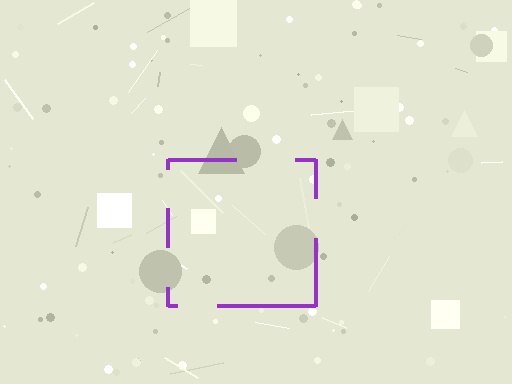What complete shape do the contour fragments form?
The contour fragments form a square.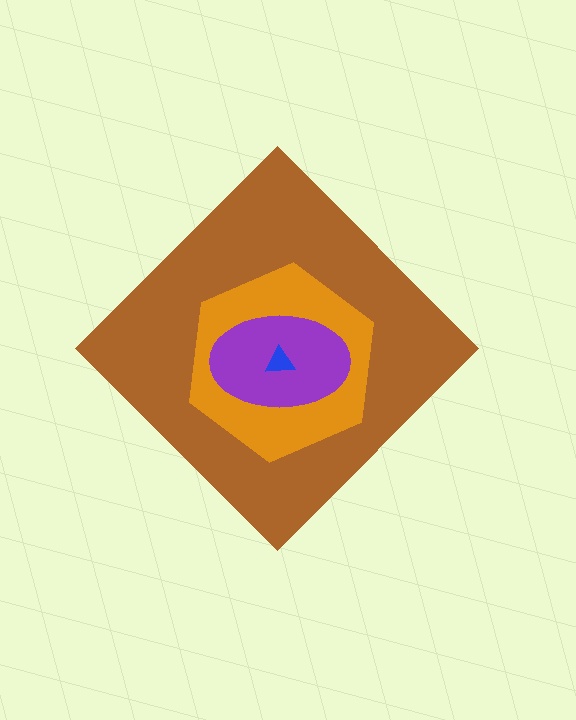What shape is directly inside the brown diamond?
The orange hexagon.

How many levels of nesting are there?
4.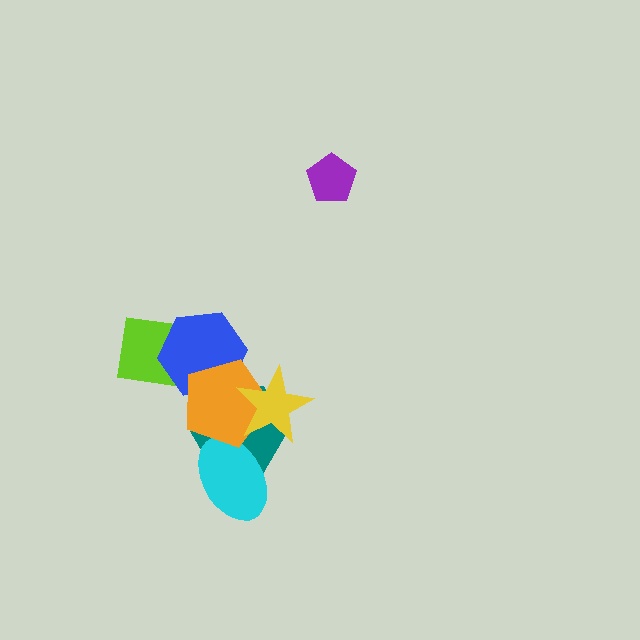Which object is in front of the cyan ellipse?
The orange pentagon is in front of the cyan ellipse.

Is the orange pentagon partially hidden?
Yes, it is partially covered by another shape.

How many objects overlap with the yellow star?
2 objects overlap with the yellow star.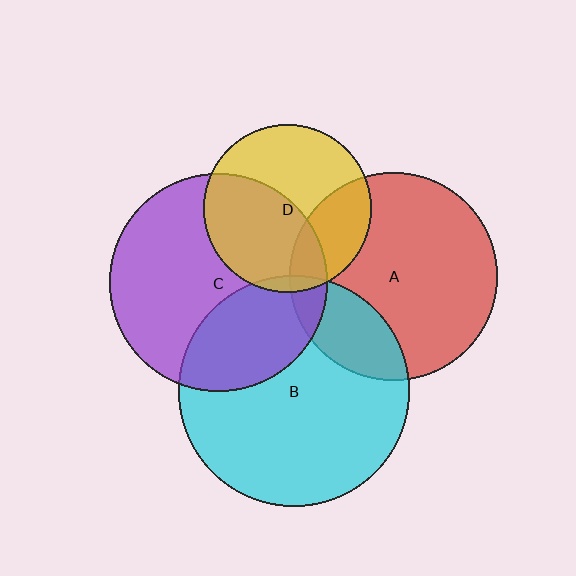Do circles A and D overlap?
Yes.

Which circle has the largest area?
Circle B (cyan).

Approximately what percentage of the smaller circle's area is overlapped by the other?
Approximately 25%.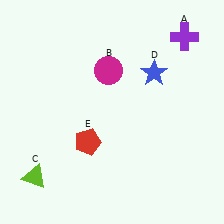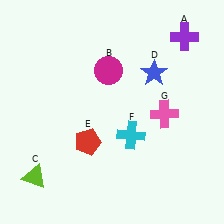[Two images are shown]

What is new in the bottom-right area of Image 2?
A cyan cross (F) was added in the bottom-right area of Image 2.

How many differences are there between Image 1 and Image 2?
There are 2 differences between the two images.